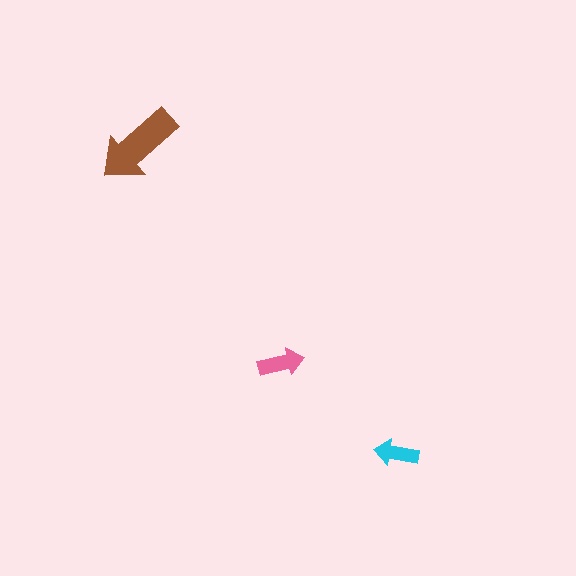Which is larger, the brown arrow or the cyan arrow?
The brown one.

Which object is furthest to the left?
The brown arrow is leftmost.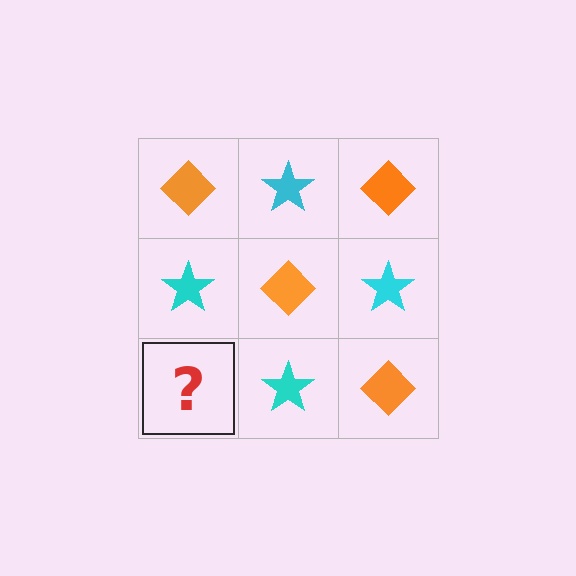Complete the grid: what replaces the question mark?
The question mark should be replaced with an orange diamond.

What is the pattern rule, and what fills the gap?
The rule is that it alternates orange diamond and cyan star in a checkerboard pattern. The gap should be filled with an orange diamond.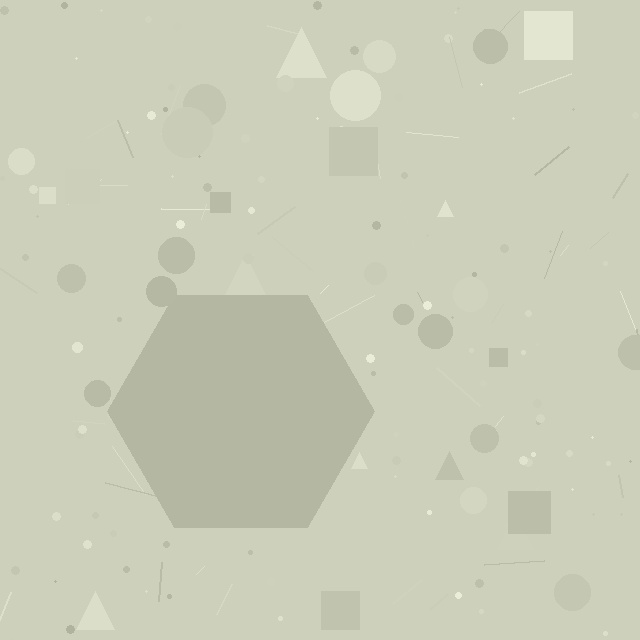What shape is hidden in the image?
A hexagon is hidden in the image.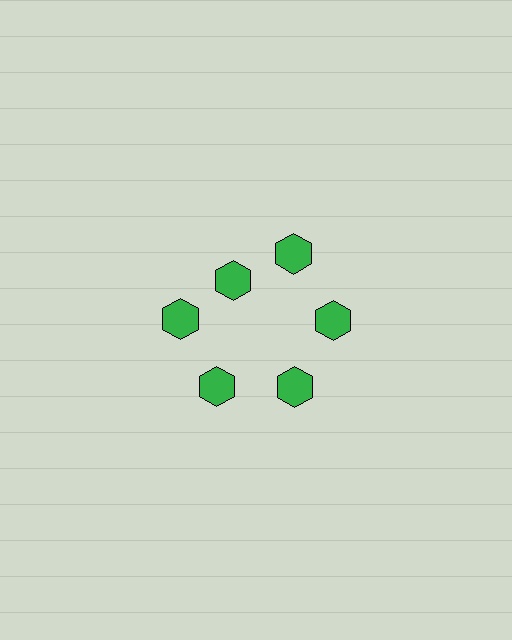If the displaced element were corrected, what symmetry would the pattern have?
It would have 6-fold rotational symmetry — the pattern would map onto itself every 60 degrees.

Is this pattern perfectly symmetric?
No. The 6 green hexagons are arranged in a ring, but one element near the 11 o'clock position is pulled inward toward the center, breaking the 6-fold rotational symmetry.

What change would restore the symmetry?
The symmetry would be restored by moving it outward, back onto the ring so that all 6 hexagons sit at equal angles and equal distance from the center.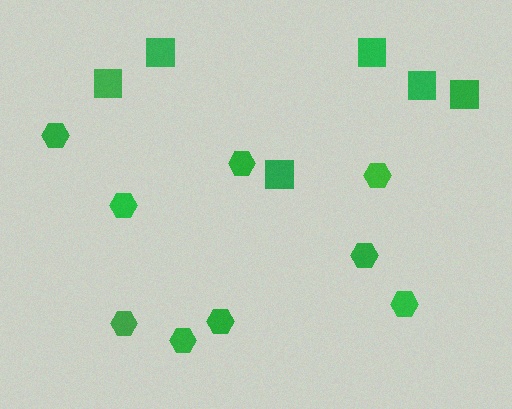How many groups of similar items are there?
There are 2 groups: one group of squares (6) and one group of hexagons (9).